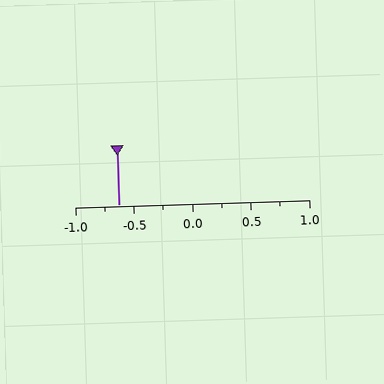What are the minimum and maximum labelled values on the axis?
The axis runs from -1.0 to 1.0.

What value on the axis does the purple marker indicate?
The marker indicates approximately -0.62.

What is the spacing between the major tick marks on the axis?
The major ticks are spaced 0.5 apart.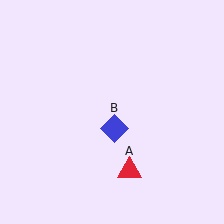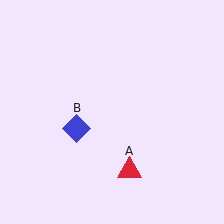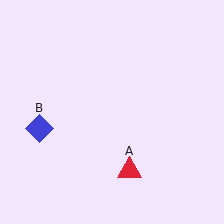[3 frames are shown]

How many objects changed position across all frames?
1 object changed position: blue diamond (object B).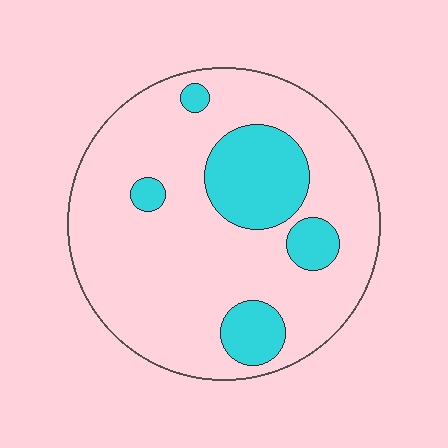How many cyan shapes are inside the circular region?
5.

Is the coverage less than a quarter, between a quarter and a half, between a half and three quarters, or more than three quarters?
Less than a quarter.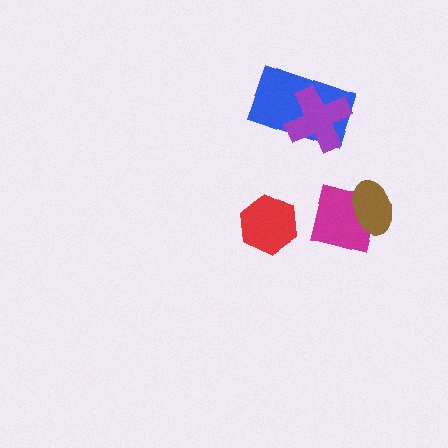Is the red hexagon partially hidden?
No, no other shape covers it.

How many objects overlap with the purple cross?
1 object overlaps with the purple cross.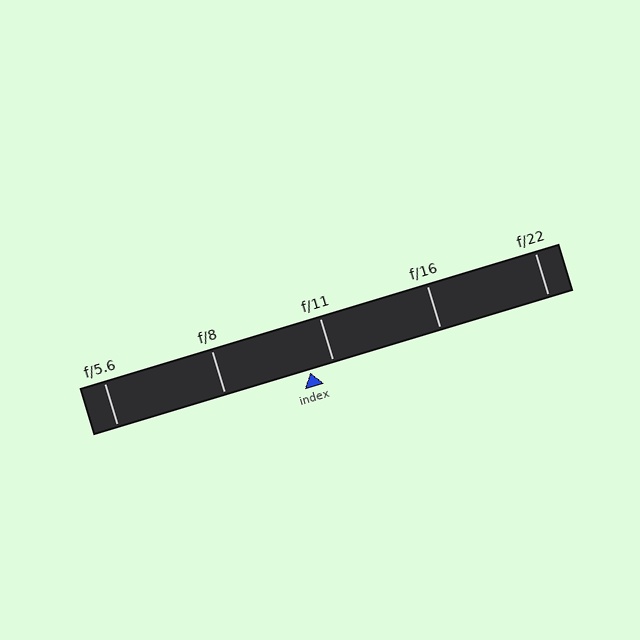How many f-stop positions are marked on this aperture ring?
There are 5 f-stop positions marked.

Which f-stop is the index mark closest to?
The index mark is closest to f/11.